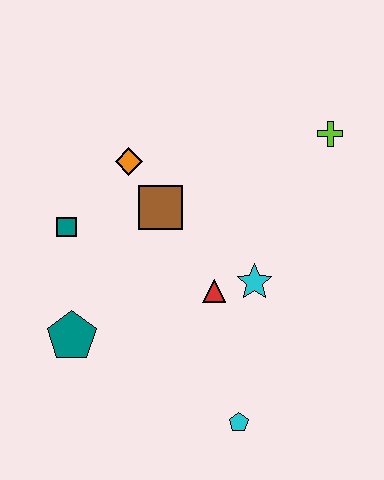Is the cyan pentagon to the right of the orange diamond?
Yes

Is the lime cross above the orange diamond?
Yes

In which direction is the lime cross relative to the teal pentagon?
The lime cross is to the right of the teal pentagon.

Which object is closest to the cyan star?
The red triangle is closest to the cyan star.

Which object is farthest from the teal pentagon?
The lime cross is farthest from the teal pentagon.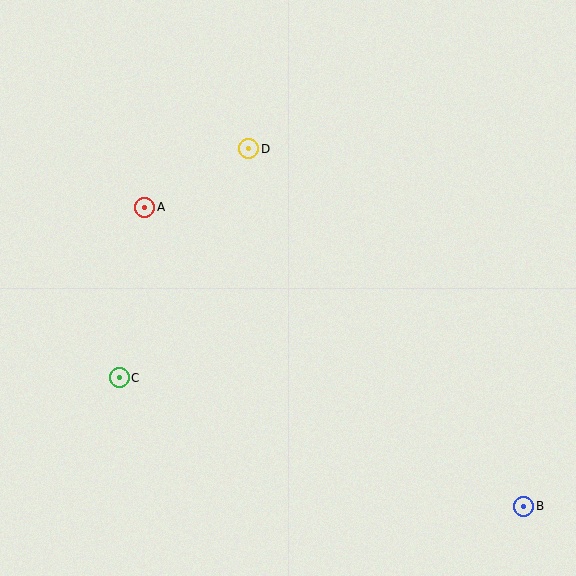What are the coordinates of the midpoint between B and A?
The midpoint between B and A is at (334, 357).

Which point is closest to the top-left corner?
Point A is closest to the top-left corner.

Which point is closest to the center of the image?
Point D at (249, 149) is closest to the center.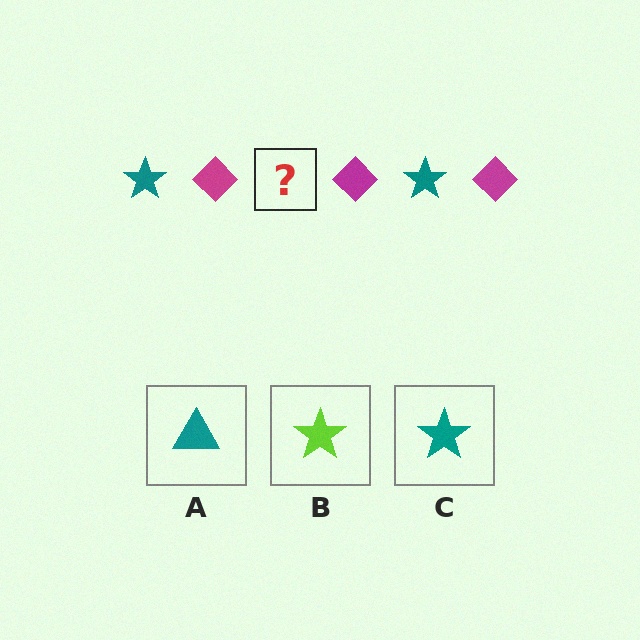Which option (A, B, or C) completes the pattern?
C.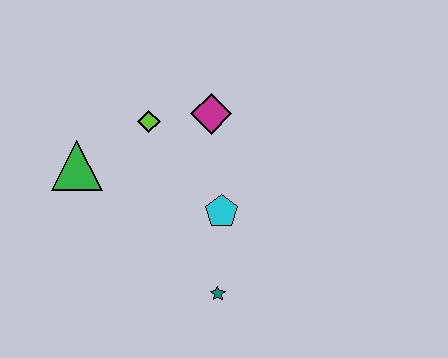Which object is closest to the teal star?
The cyan pentagon is closest to the teal star.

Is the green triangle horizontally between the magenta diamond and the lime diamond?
No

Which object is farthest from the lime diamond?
The teal star is farthest from the lime diamond.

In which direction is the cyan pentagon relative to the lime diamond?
The cyan pentagon is below the lime diamond.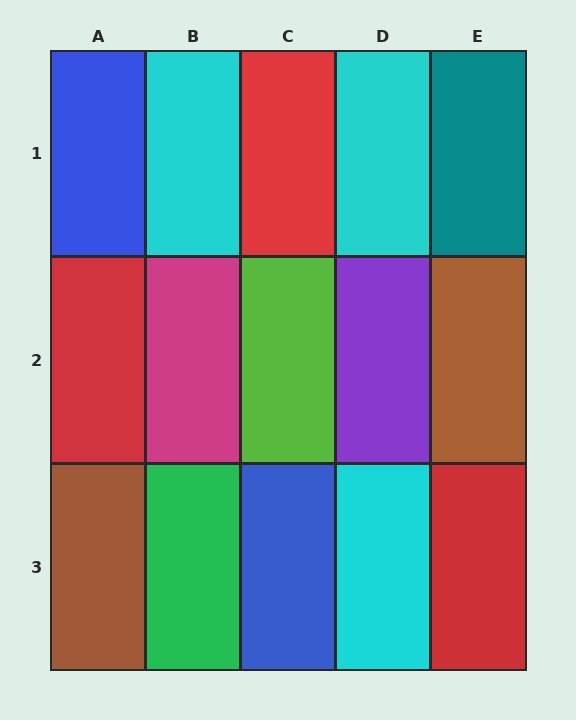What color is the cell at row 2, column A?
Red.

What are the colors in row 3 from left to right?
Brown, green, blue, cyan, red.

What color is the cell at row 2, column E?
Brown.